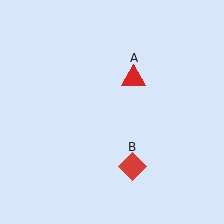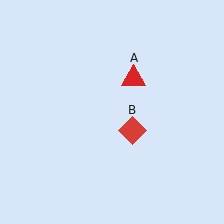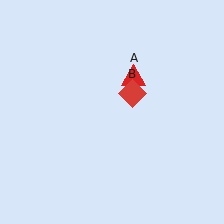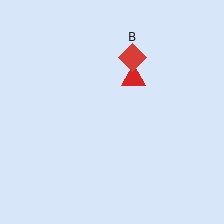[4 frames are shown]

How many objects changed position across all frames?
1 object changed position: red diamond (object B).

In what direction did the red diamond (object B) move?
The red diamond (object B) moved up.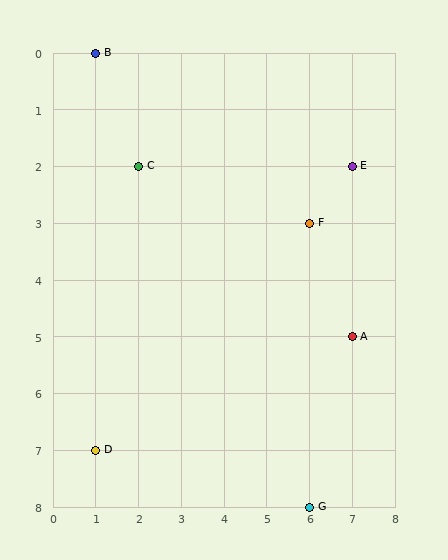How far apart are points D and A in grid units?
Points D and A are 6 columns and 2 rows apart (about 6.3 grid units diagonally).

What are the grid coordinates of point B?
Point B is at grid coordinates (1, 0).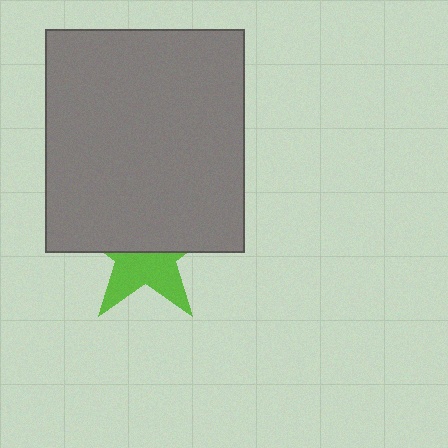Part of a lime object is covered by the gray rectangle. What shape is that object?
It is a star.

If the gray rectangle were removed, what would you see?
You would see the complete lime star.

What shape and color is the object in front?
The object in front is a gray rectangle.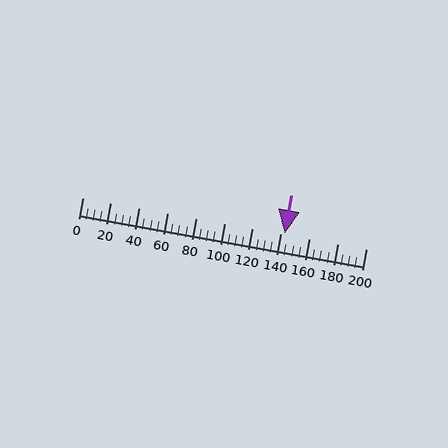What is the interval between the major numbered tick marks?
The major tick marks are spaced 20 units apart.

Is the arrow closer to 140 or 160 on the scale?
The arrow is closer to 140.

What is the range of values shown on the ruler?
The ruler shows values from 0 to 200.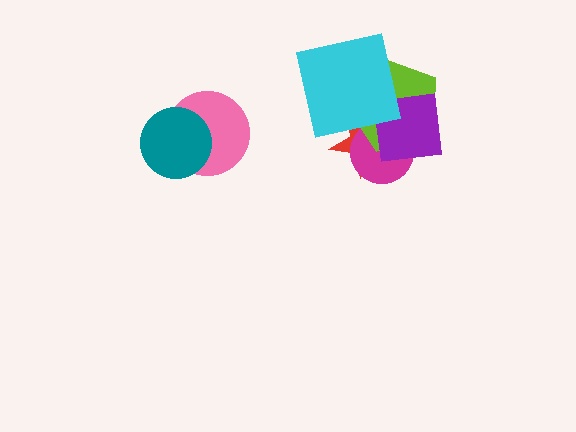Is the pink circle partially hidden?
Yes, it is partially covered by another shape.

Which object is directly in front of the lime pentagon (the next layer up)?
The purple square is directly in front of the lime pentagon.